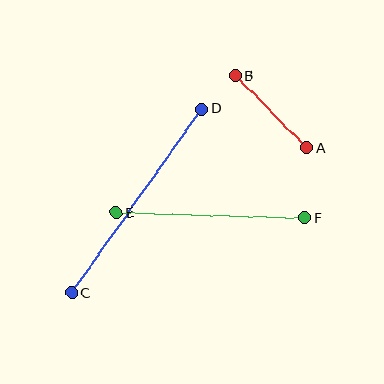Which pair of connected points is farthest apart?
Points C and D are farthest apart.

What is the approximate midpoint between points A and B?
The midpoint is at approximately (271, 112) pixels.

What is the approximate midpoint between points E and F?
The midpoint is at approximately (210, 215) pixels.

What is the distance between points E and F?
The distance is approximately 188 pixels.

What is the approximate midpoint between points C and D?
The midpoint is at approximately (137, 201) pixels.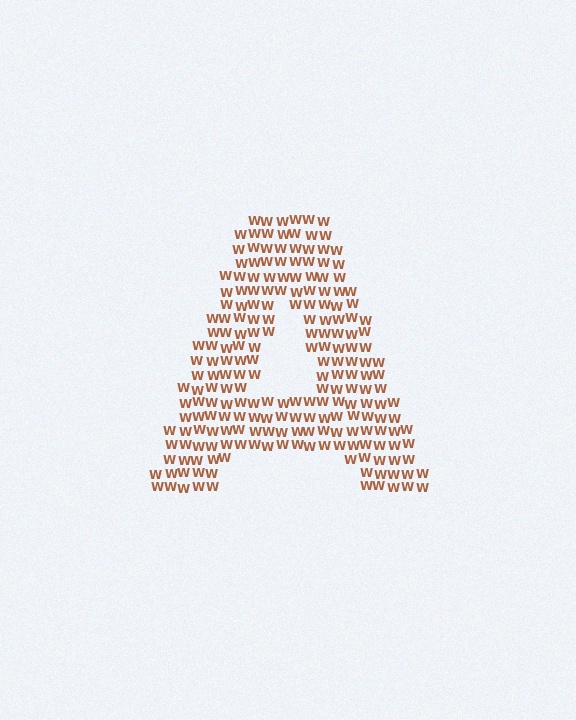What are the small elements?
The small elements are letter W's.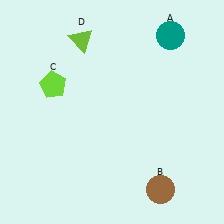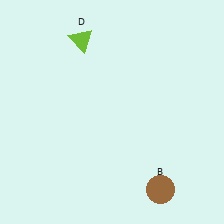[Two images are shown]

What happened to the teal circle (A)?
The teal circle (A) was removed in Image 2. It was in the top-right area of Image 1.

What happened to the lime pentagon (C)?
The lime pentagon (C) was removed in Image 2. It was in the top-left area of Image 1.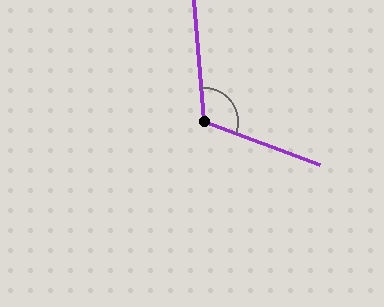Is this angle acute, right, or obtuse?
It is obtuse.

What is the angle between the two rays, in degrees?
Approximately 115 degrees.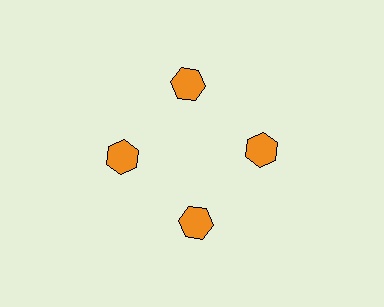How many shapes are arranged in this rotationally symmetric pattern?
There are 4 shapes, arranged in 4 groups of 1.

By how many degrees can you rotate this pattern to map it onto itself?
The pattern maps onto itself every 90 degrees of rotation.